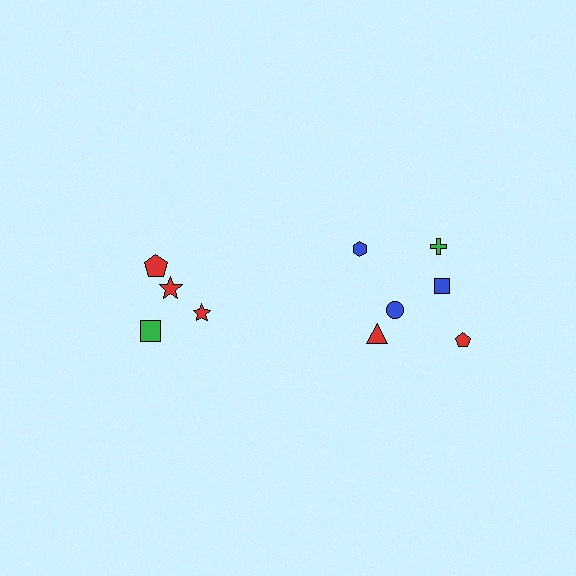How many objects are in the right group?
There are 6 objects.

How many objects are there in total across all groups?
There are 10 objects.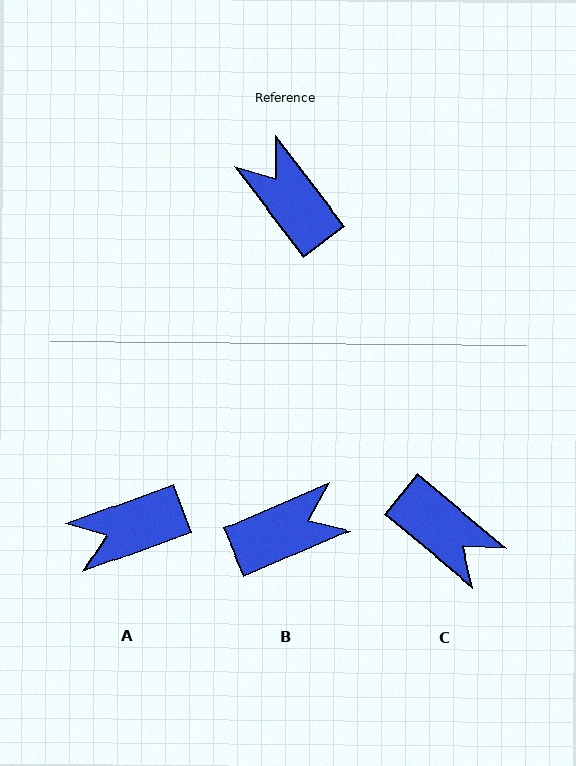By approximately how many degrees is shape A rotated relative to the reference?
Approximately 73 degrees counter-clockwise.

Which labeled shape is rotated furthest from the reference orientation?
C, about 167 degrees away.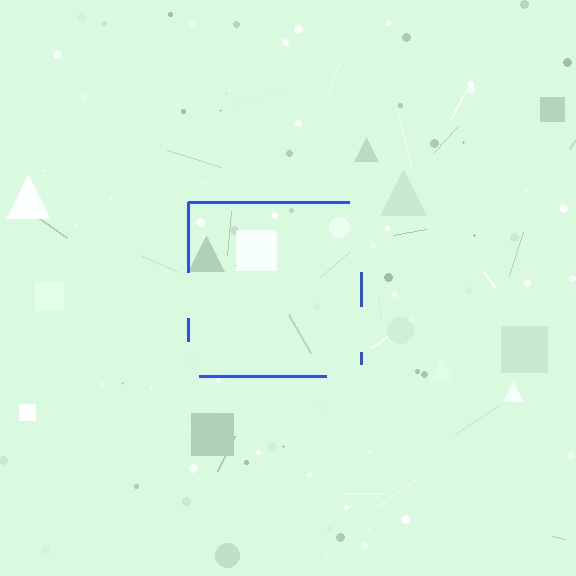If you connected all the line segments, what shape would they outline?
They would outline a square.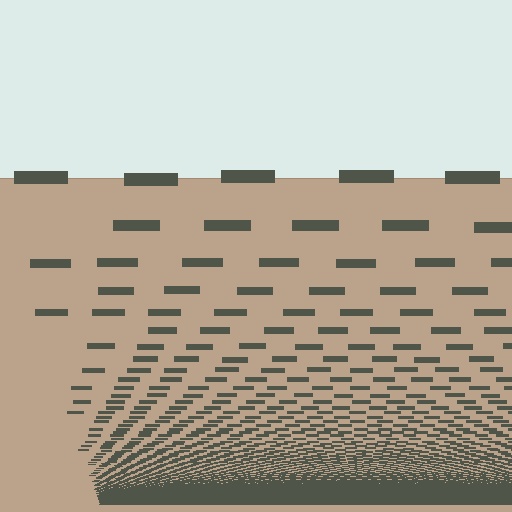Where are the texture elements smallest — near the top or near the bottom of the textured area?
Near the bottom.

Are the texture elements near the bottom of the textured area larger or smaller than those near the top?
Smaller. The gradient is inverted — elements near the bottom are smaller and denser.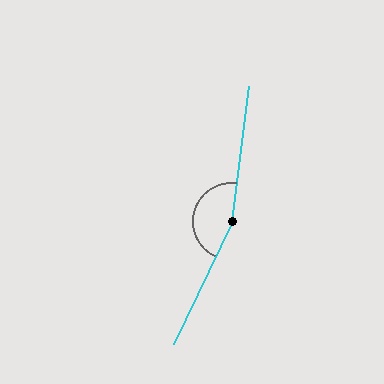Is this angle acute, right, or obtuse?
It is obtuse.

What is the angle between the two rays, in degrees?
Approximately 162 degrees.